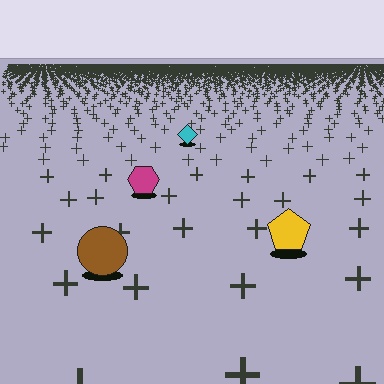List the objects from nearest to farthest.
From nearest to farthest: the brown circle, the yellow pentagon, the magenta hexagon, the cyan diamond.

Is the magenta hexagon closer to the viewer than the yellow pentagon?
No. The yellow pentagon is closer — you can tell from the texture gradient: the ground texture is coarser near it.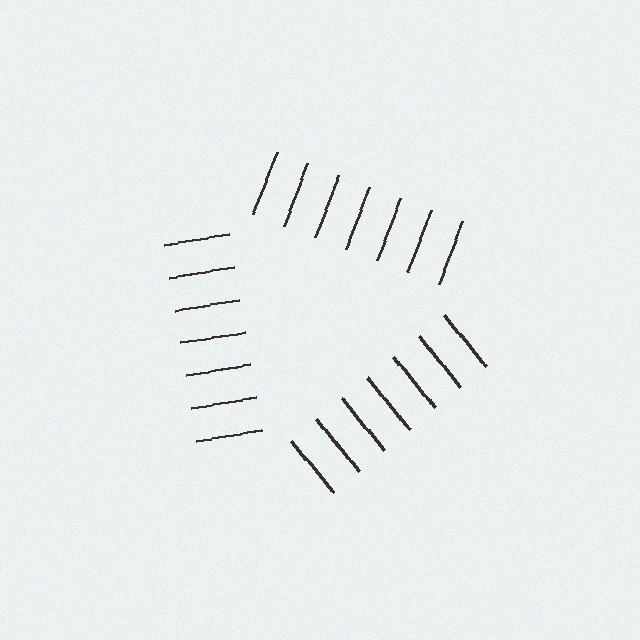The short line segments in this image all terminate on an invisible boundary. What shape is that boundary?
An illusory triangle — the line segments terminate on its edges but no continuous stroke is drawn.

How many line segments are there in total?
21 — 7 along each of the 3 edges.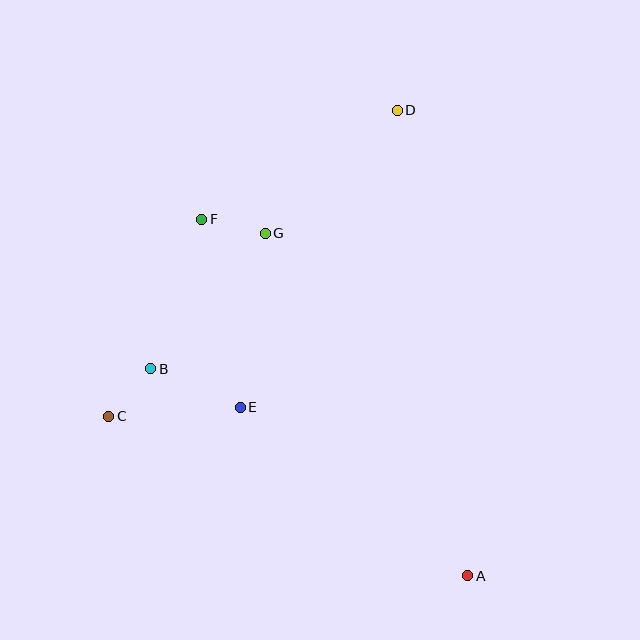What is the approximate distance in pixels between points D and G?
The distance between D and G is approximately 181 pixels.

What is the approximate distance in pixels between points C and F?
The distance between C and F is approximately 218 pixels.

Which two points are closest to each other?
Points B and C are closest to each other.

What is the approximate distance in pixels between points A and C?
The distance between A and C is approximately 393 pixels.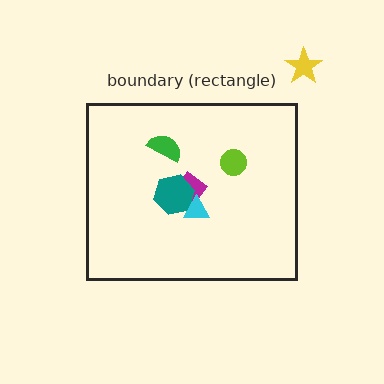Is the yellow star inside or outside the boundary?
Outside.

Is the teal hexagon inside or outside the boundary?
Inside.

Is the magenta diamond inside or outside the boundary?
Inside.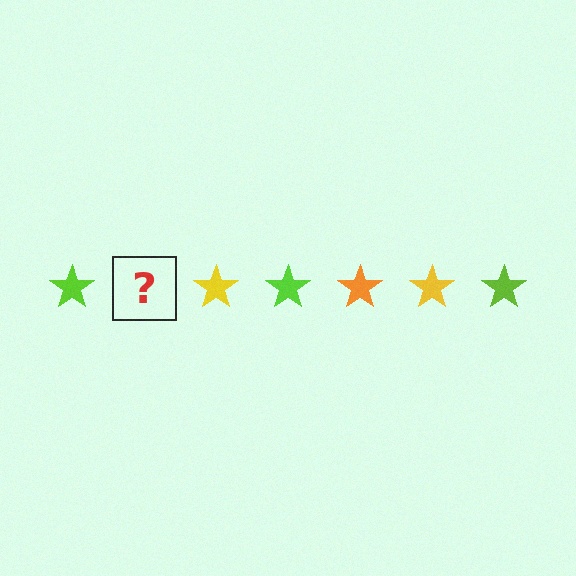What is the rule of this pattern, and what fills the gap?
The rule is that the pattern cycles through lime, orange, yellow stars. The gap should be filled with an orange star.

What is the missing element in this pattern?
The missing element is an orange star.